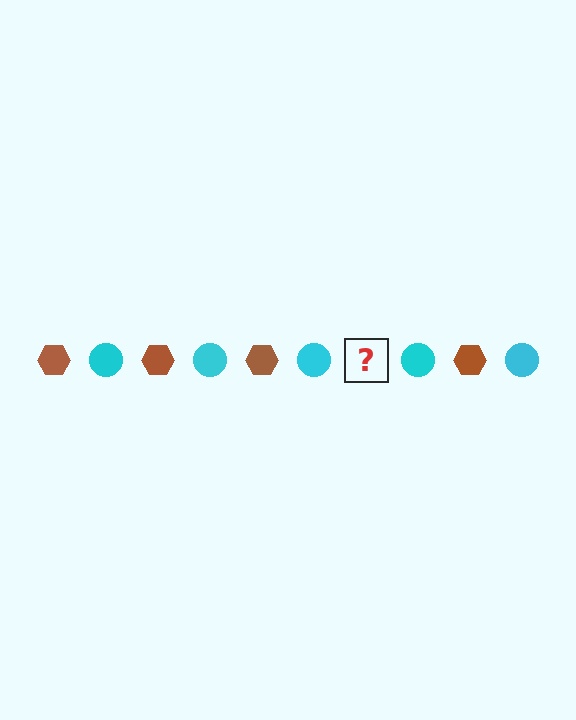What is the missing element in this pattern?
The missing element is a brown hexagon.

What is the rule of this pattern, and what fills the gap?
The rule is that the pattern alternates between brown hexagon and cyan circle. The gap should be filled with a brown hexagon.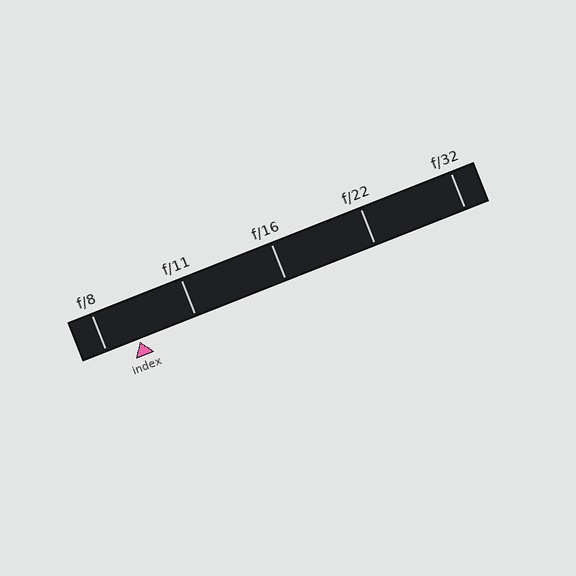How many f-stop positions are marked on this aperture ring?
There are 5 f-stop positions marked.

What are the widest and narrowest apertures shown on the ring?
The widest aperture shown is f/8 and the narrowest is f/32.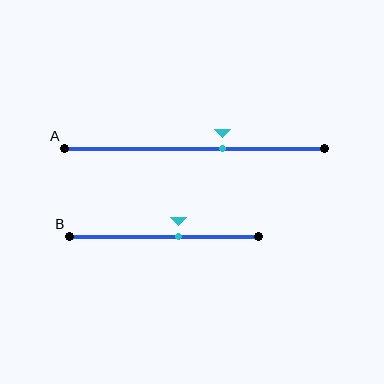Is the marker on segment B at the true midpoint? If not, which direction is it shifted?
No, the marker on segment B is shifted to the right by about 8% of the segment length.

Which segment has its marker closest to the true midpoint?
Segment B has its marker closest to the true midpoint.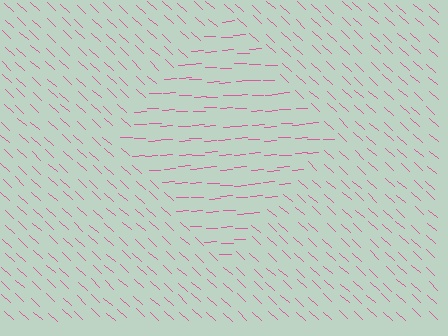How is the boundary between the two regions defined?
The boundary is defined purely by a change in line orientation (approximately 45 degrees difference). All lines are the same color and thickness.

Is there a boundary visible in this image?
Yes, there is a texture boundary formed by a change in line orientation.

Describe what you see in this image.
The image is filled with small pink line segments. A diamond region in the image has lines oriented differently from the surrounding lines, creating a visible texture boundary.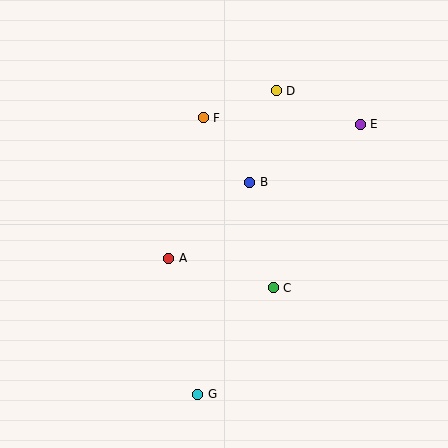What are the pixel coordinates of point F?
Point F is at (203, 118).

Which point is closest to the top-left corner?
Point F is closest to the top-left corner.